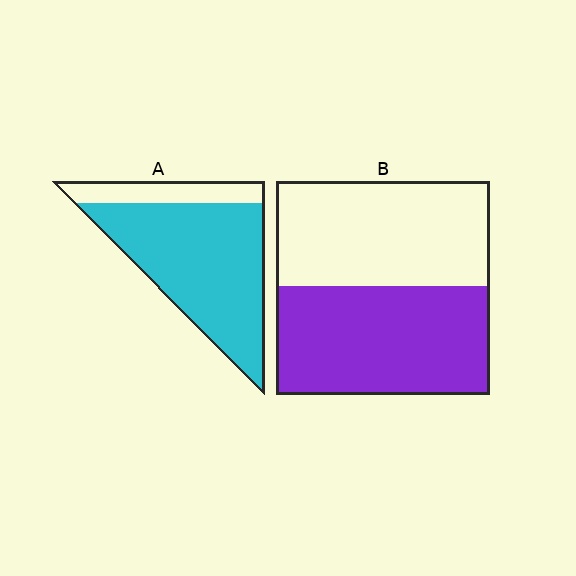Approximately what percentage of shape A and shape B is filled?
A is approximately 80% and B is approximately 50%.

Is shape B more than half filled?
Roughly half.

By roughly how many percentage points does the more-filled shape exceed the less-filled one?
By roughly 30 percentage points (A over B).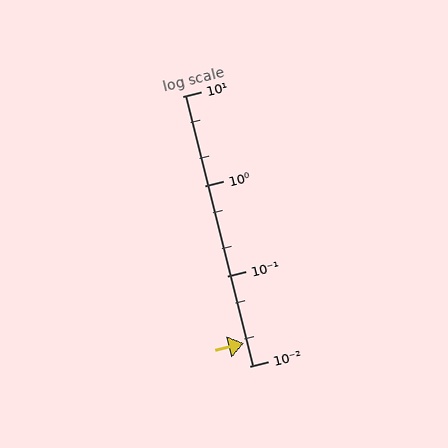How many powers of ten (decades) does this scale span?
The scale spans 3 decades, from 0.01 to 10.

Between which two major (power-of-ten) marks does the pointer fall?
The pointer is between 0.01 and 0.1.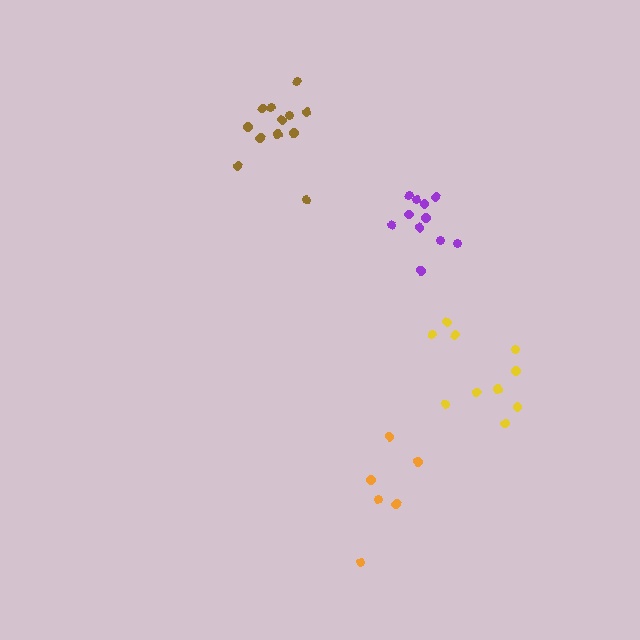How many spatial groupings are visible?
There are 4 spatial groupings.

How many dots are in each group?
Group 1: 11 dots, Group 2: 12 dots, Group 3: 6 dots, Group 4: 10 dots (39 total).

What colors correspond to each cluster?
The clusters are colored: purple, brown, orange, yellow.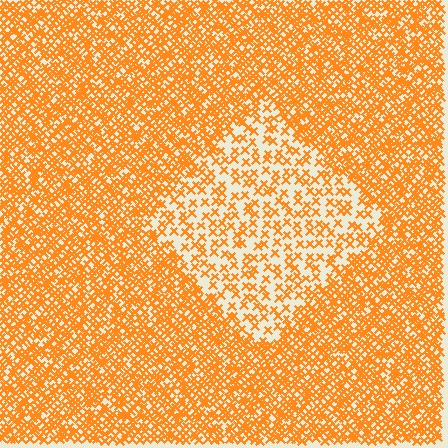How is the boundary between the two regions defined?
The boundary is defined by a change in element density (approximately 2.3x ratio). All elements are the same color, size, and shape.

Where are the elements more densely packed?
The elements are more densely packed outside the diamond boundary.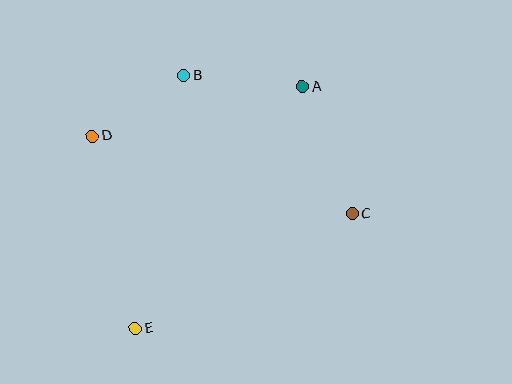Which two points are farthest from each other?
Points A and E are farthest from each other.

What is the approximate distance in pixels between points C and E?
The distance between C and E is approximately 245 pixels.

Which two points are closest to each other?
Points B and D are closest to each other.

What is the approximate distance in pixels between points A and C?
The distance between A and C is approximately 137 pixels.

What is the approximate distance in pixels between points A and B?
The distance between A and B is approximately 119 pixels.